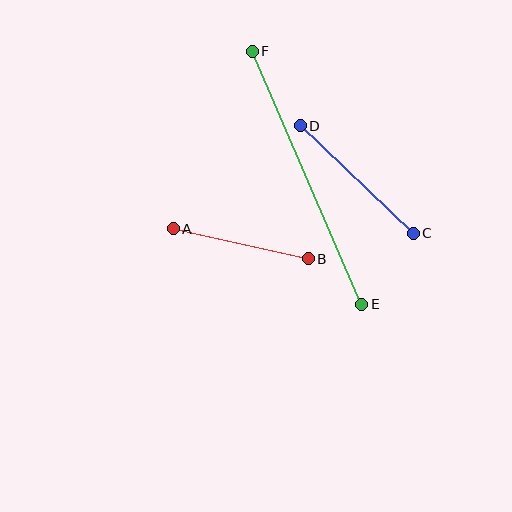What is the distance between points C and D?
The distance is approximately 156 pixels.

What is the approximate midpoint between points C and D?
The midpoint is at approximately (357, 180) pixels.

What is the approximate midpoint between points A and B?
The midpoint is at approximately (241, 244) pixels.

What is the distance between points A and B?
The distance is approximately 138 pixels.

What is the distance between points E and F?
The distance is approximately 276 pixels.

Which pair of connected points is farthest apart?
Points E and F are farthest apart.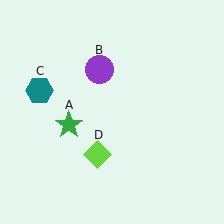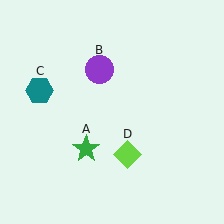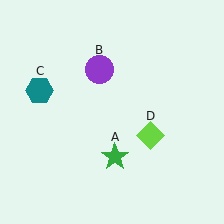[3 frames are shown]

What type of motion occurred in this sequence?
The green star (object A), lime diamond (object D) rotated counterclockwise around the center of the scene.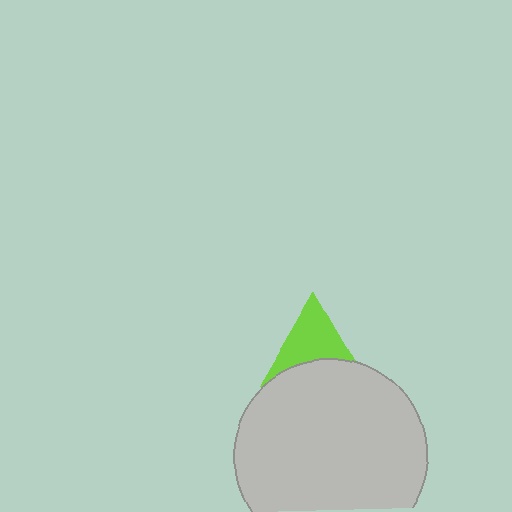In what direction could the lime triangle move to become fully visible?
The lime triangle could move up. That would shift it out from behind the light gray circle entirely.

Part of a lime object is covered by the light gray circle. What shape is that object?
It is a triangle.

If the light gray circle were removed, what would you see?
You would see the complete lime triangle.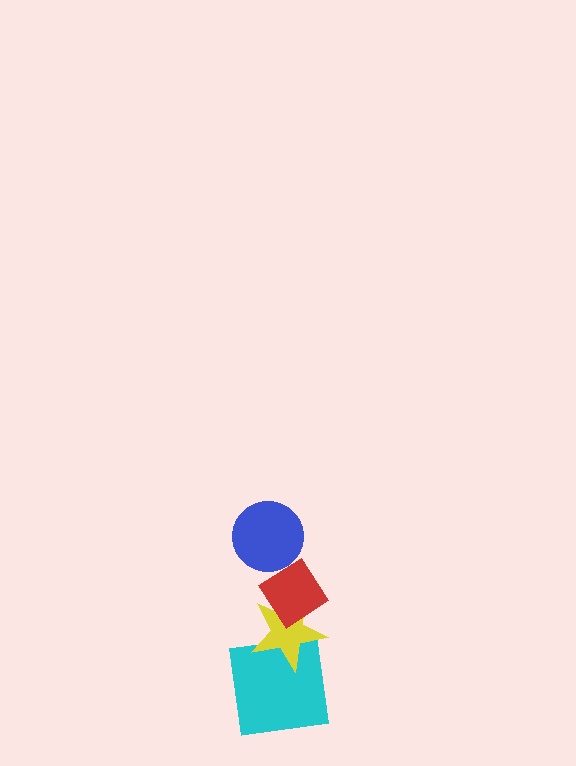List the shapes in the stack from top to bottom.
From top to bottom: the blue circle, the red diamond, the yellow star, the cyan square.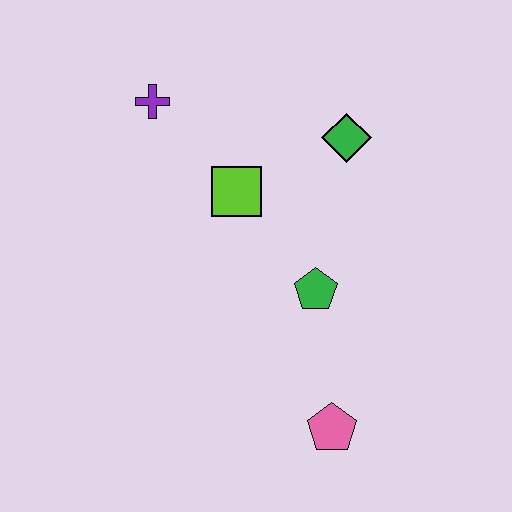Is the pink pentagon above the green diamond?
No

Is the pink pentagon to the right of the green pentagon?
Yes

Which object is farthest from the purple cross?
The pink pentagon is farthest from the purple cross.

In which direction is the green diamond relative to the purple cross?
The green diamond is to the right of the purple cross.